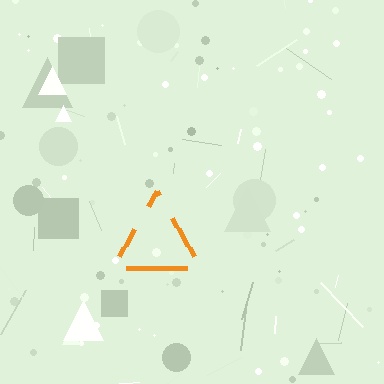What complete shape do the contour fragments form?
The contour fragments form a triangle.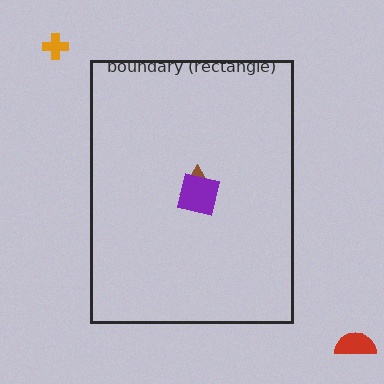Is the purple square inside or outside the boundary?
Inside.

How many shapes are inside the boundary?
2 inside, 2 outside.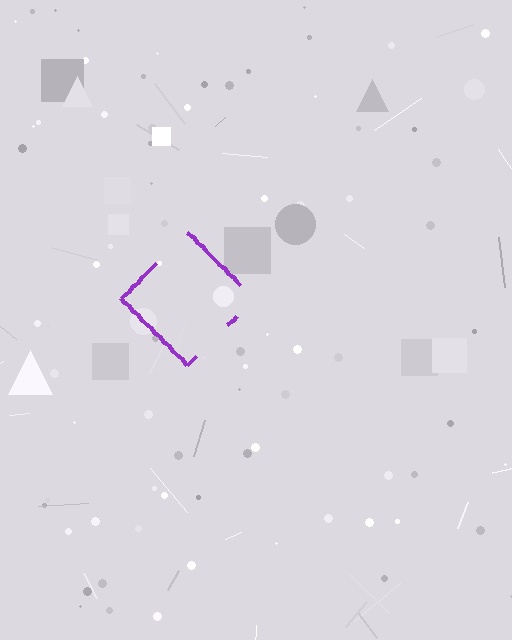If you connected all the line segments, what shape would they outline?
They would outline a diamond.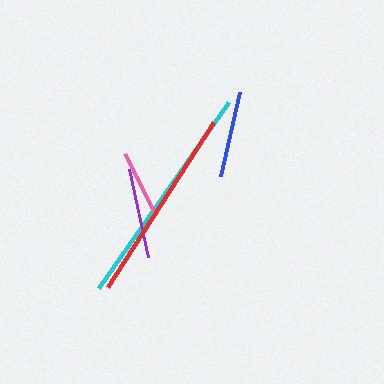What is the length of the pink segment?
The pink segment is approximately 63 pixels long.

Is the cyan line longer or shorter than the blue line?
The cyan line is longer than the blue line.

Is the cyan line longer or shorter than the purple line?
The cyan line is longer than the purple line.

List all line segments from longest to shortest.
From longest to shortest: cyan, red, purple, blue, pink.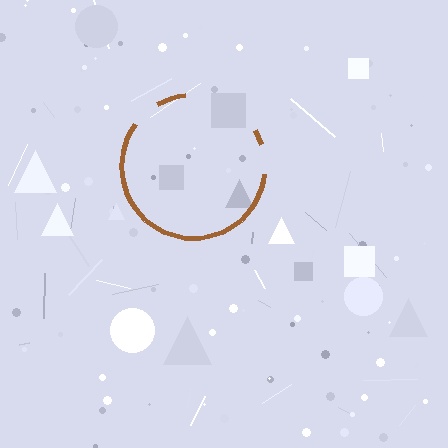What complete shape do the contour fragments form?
The contour fragments form a circle.